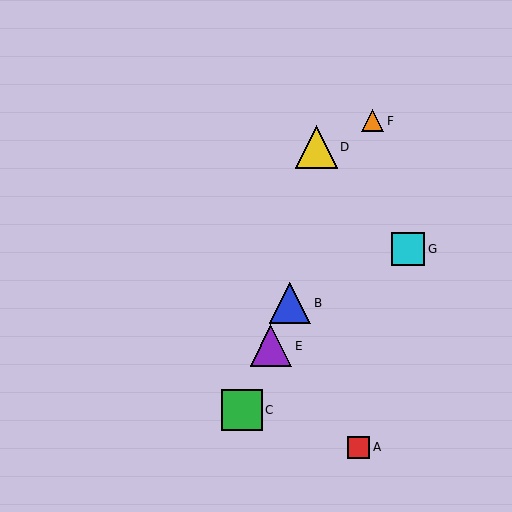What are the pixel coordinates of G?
Object G is at (408, 249).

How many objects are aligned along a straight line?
4 objects (B, C, E, F) are aligned along a straight line.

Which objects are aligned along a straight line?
Objects B, C, E, F are aligned along a straight line.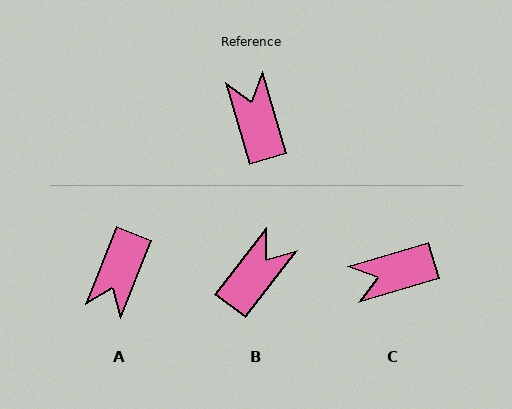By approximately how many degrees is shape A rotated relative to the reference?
Approximately 142 degrees counter-clockwise.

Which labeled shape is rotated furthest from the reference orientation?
A, about 142 degrees away.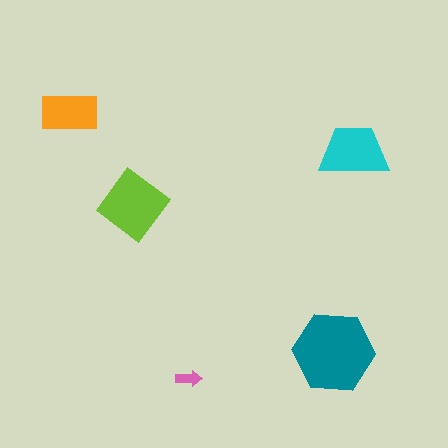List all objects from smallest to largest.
The pink arrow, the orange rectangle, the cyan trapezoid, the lime diamond, the teal hexagon.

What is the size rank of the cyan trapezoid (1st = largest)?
3rd.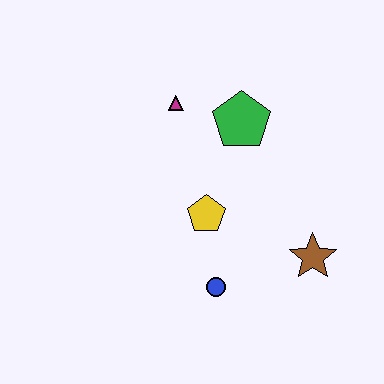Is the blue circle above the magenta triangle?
No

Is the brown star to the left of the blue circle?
No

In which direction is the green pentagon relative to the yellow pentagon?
The green pentagon is above the yellow pentagon.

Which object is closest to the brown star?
The blue circle is closest to the brown star.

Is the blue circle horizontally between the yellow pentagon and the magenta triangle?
No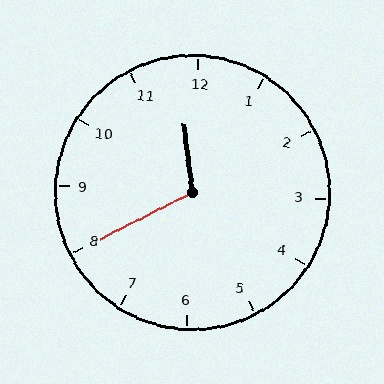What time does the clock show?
11:40.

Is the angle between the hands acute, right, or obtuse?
It is obtuse.